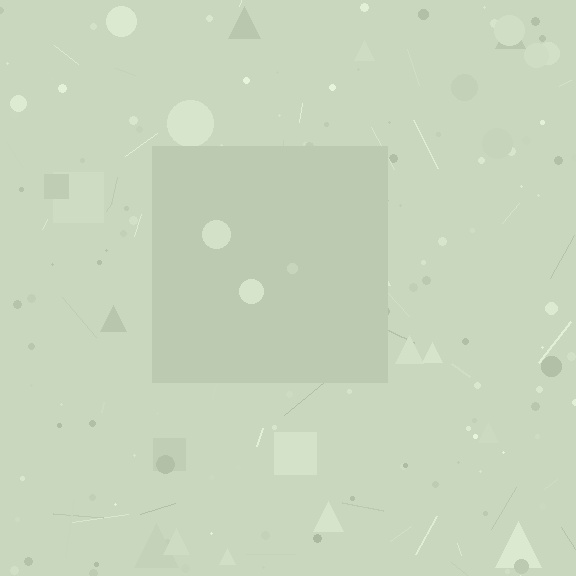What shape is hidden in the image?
A square is hidden in the image.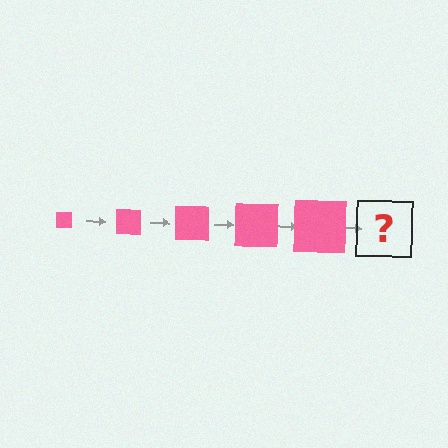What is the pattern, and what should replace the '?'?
The pattern is that the square gets progressively larger each step. The '?' should be a pink square, larger than the previous one.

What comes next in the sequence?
The next element should be a pink square, larger than the previous one.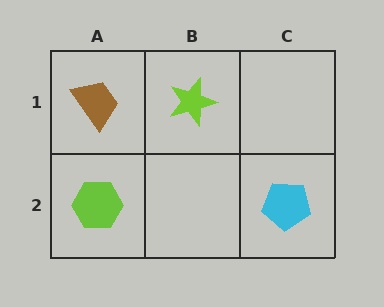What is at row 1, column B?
A lime star.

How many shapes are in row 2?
2 shapes.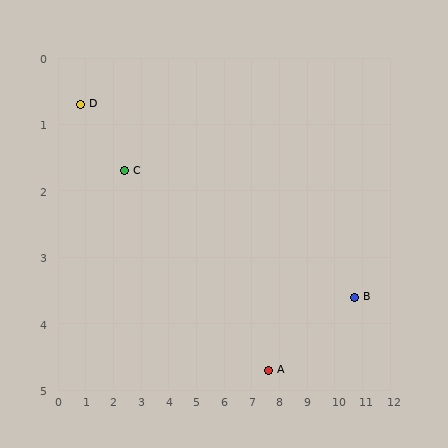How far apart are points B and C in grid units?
Points B and C are about 8.5 grid units apart.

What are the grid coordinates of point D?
Point D is at approximately (0.8, 0.7).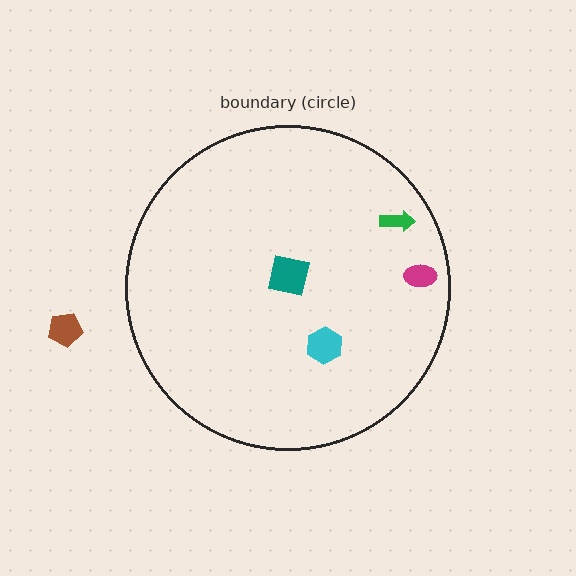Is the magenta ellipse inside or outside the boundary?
Inside.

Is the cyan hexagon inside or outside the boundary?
Inside.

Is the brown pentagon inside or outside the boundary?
Outside.